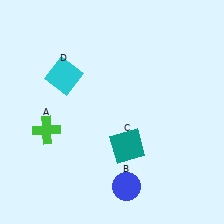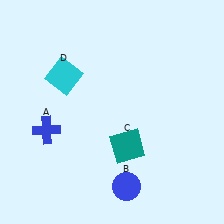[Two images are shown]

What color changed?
The cross (A) changed from green in Image 1 to blue in Image 2.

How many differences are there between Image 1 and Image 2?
There is 1 difference between the two images.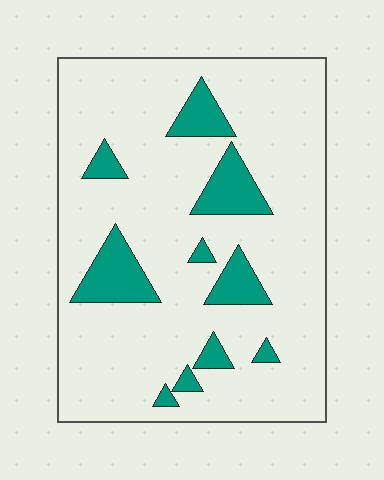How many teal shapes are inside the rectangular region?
10.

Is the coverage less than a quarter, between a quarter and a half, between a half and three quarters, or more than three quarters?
Less than a quarter.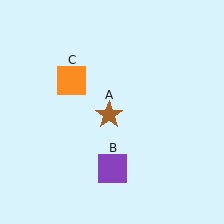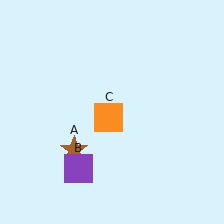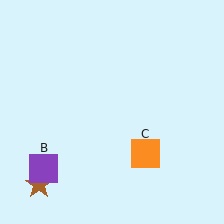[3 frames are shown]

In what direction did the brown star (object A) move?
The brown star (object A) moved down and to the left.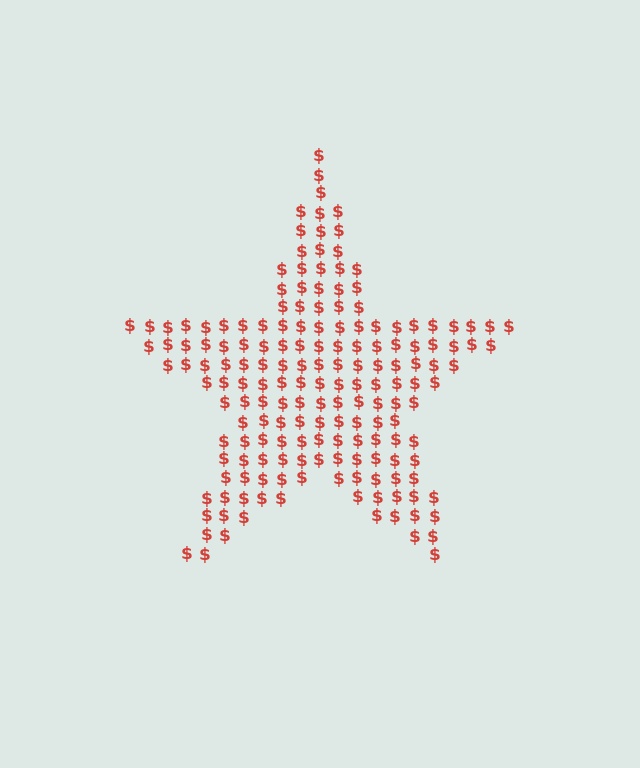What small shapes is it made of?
It is made of small dollar signs.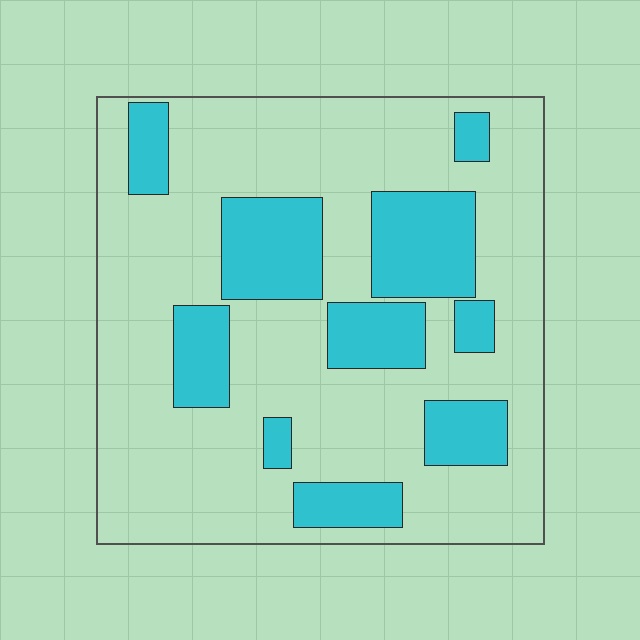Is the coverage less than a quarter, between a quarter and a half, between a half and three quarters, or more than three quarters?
Between a quarter and a half.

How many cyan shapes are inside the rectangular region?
10.